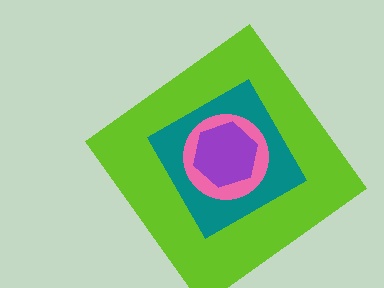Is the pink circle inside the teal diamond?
Yes.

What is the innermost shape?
The purple hexagon.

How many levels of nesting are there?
4.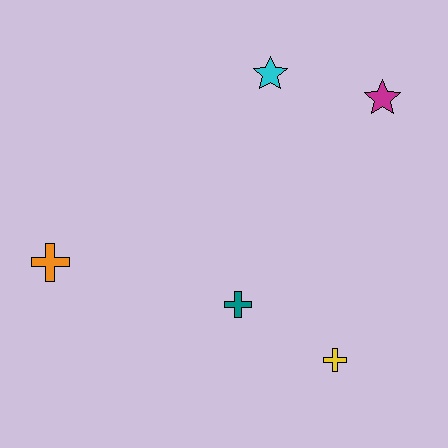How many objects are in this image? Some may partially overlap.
There are 5 objects.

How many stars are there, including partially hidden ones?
There are 2 stars.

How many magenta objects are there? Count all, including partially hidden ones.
There is 1 magenta object.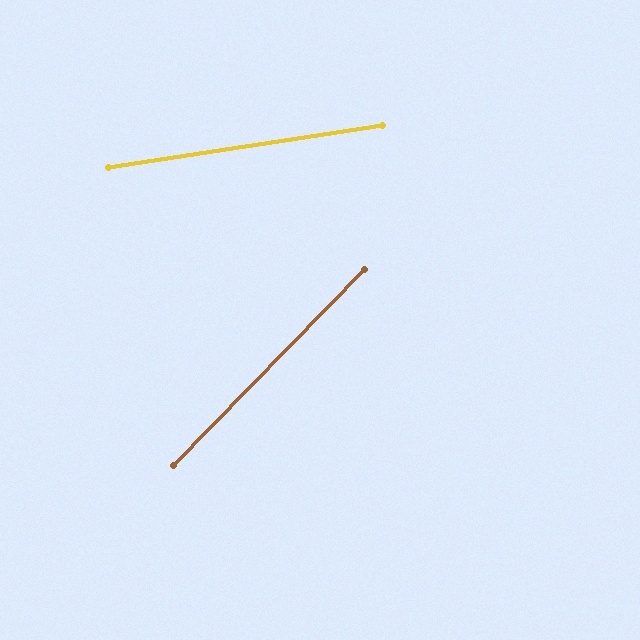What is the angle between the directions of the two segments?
Approximately 37 degrees.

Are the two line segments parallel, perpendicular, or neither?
Neither parallel nor perpendicular — they differ by about 37°.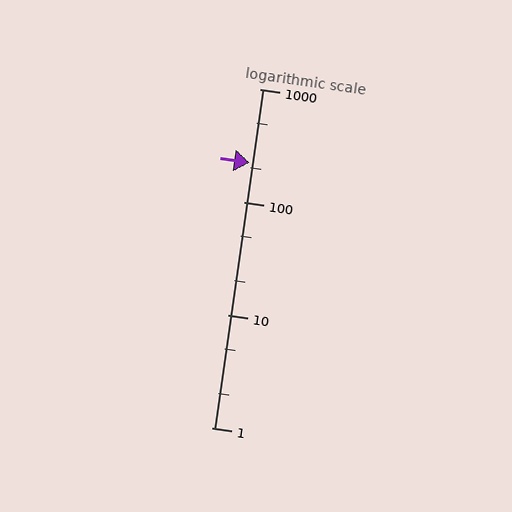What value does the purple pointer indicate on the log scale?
The pointer indicates approximately 220.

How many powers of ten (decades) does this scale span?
The scale spans 3 decades, from 1 to 1000.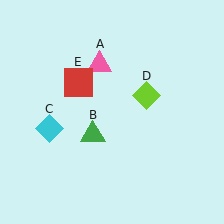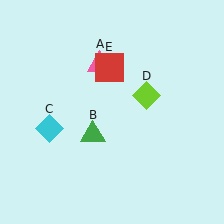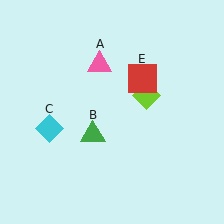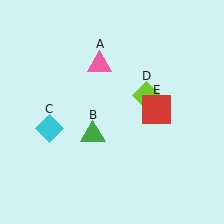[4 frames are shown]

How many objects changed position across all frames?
1 object changed position: red square (object E).